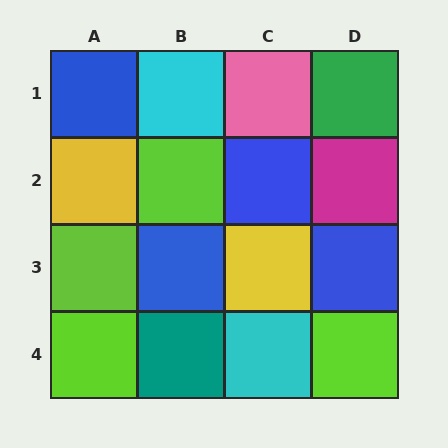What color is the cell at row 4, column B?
Teal.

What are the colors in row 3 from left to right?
Lime, blue, yellow, blue.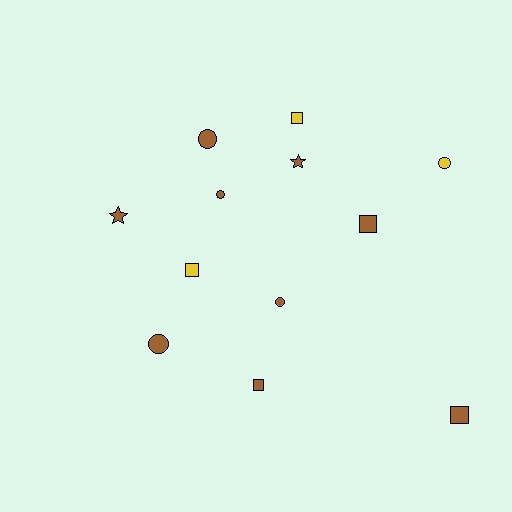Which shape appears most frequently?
Circle, with 5 objects.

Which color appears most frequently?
Brown, with 9 objects.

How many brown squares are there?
There are 3 brown squares.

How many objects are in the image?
There are 12 objects.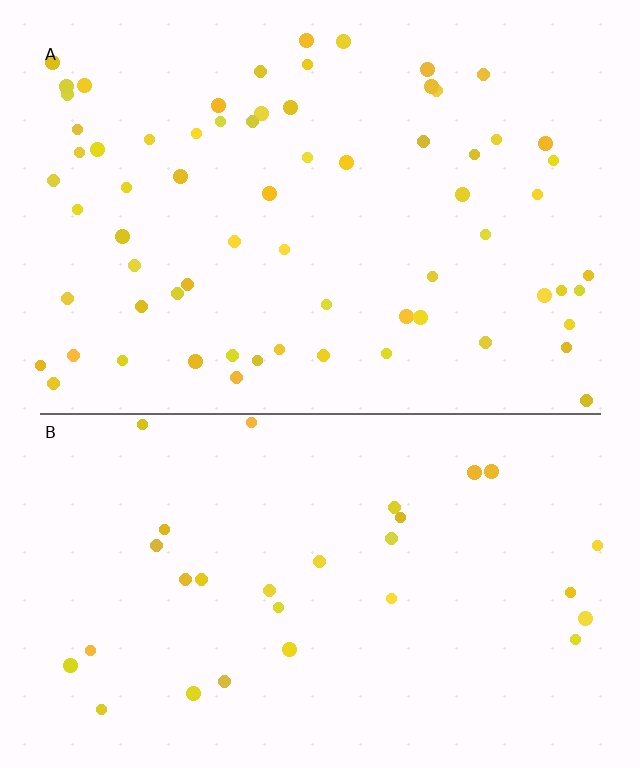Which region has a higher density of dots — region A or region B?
A (the top).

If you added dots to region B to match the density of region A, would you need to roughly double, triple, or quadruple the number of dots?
Approximately double.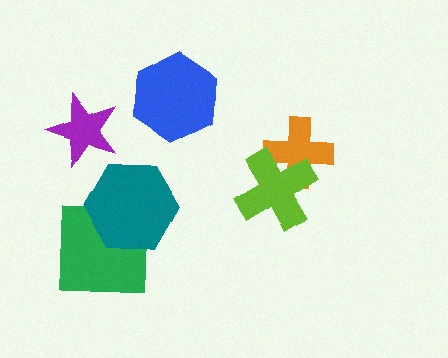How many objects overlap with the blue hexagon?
0 objects overlap with the blue hexagon.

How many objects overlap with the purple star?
0 objects overlap with the purple star.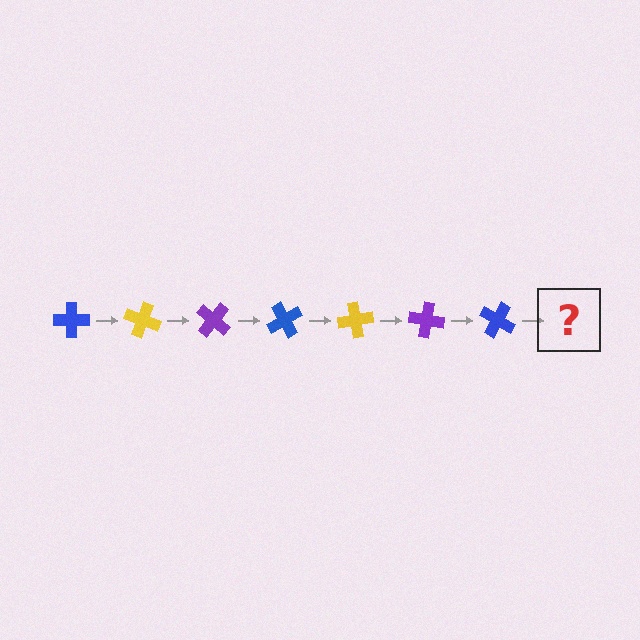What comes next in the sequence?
The next element should be a yellow cross, rotated 140 degrees from the start.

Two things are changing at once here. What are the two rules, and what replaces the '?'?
The two rules are that it rotates 20 degrees each step and the color cycles through blue, yellow, and purple. The '?' should be a yellow cross, rotated 140 degrees from the start.